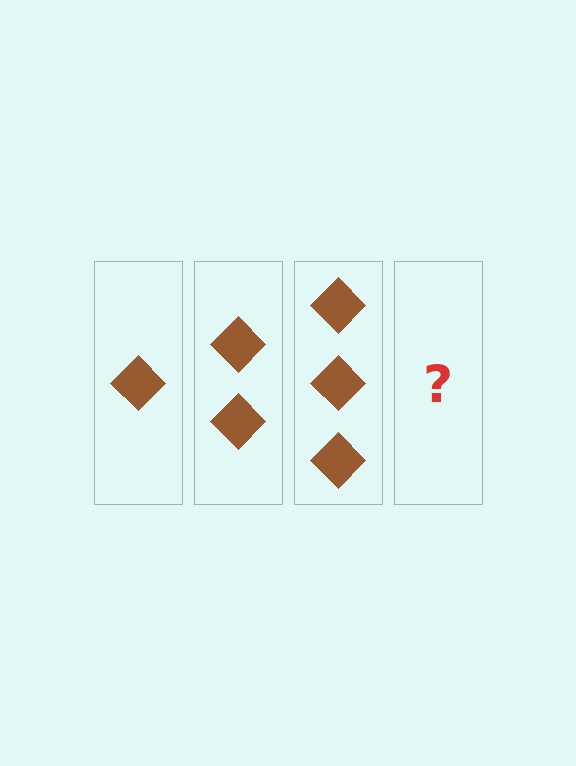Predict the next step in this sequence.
The next step is 4 diamonds.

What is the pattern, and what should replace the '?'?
The pattern is that each step adds one more diamond. The '?' should be 4 diamonds.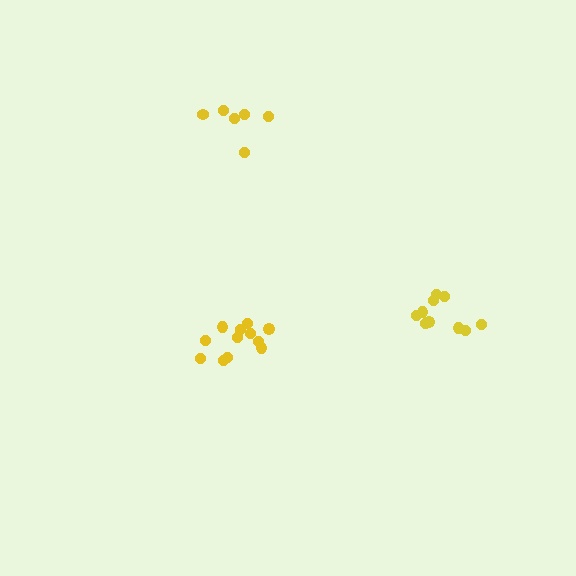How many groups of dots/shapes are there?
There are 3 groups.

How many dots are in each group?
Group 1: 10 dots, Group 2: 6 dots, Group 3: 12 dots (28 total).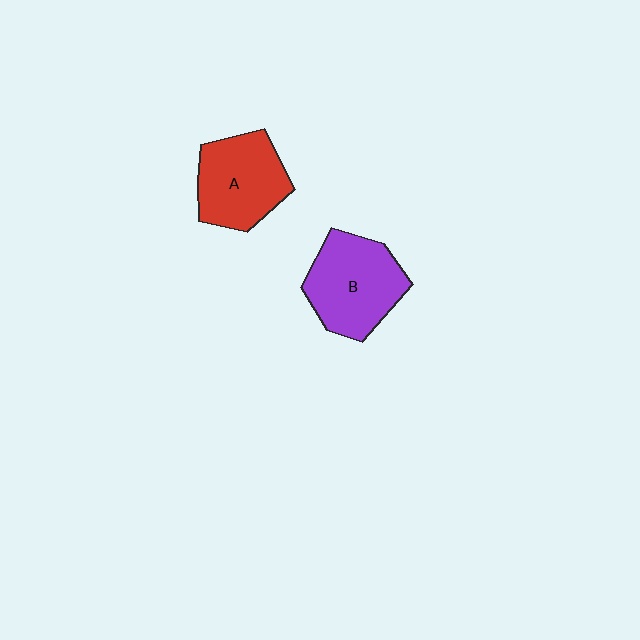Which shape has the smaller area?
Shape A (red).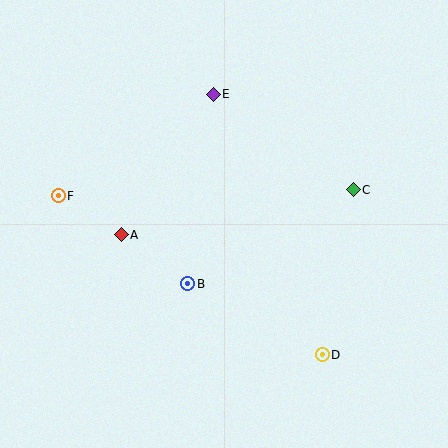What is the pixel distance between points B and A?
The distance between B and A is 82 pixels.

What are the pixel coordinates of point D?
Point D is at (322, 355).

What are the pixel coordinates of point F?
Point F is at (58, 196).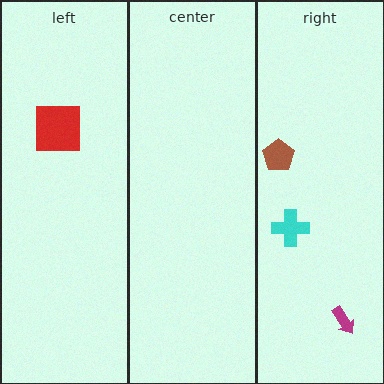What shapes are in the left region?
The red square.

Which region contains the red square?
The left region.